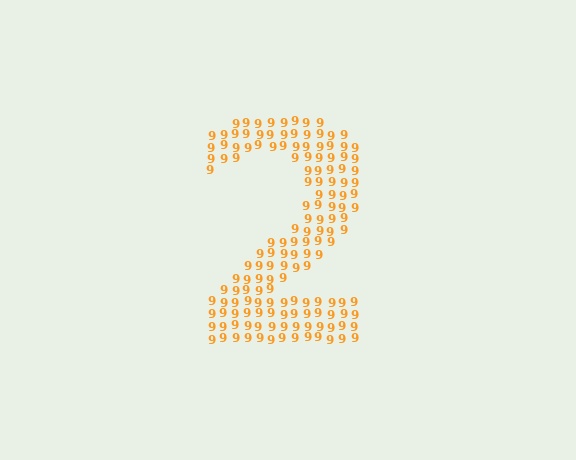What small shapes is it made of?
It is made of small digit 9's.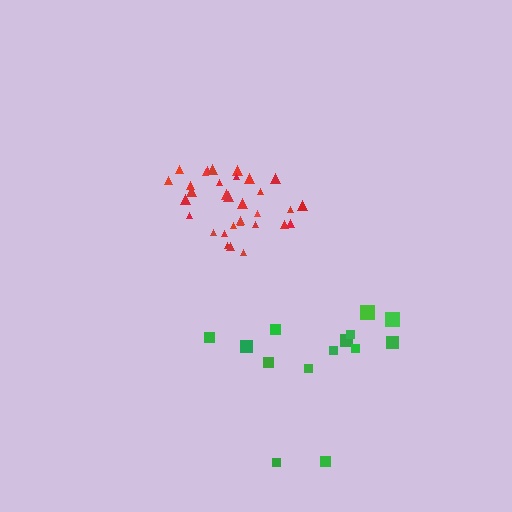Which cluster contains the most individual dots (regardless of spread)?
Red (32).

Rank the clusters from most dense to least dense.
red, green.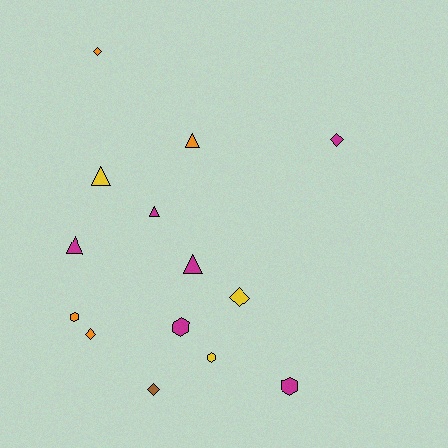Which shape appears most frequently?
Diamond, with 5 objects.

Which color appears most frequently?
Magenta, with 6 objects.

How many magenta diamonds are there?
There is 1 magenta diamond.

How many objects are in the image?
There are 14 objects.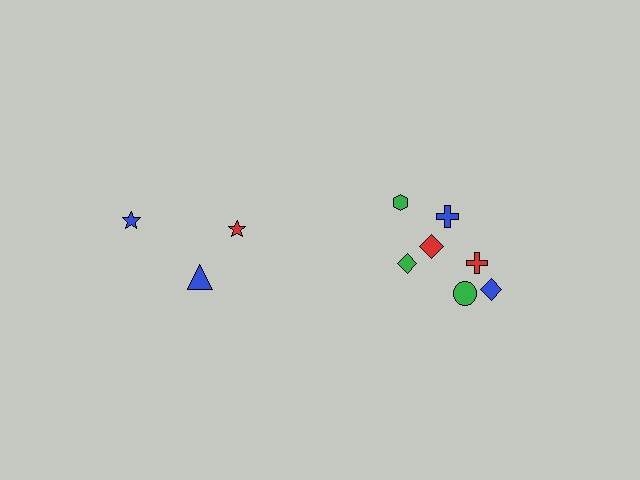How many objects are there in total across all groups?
There are 10 objects.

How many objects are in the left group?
There are 3 objects.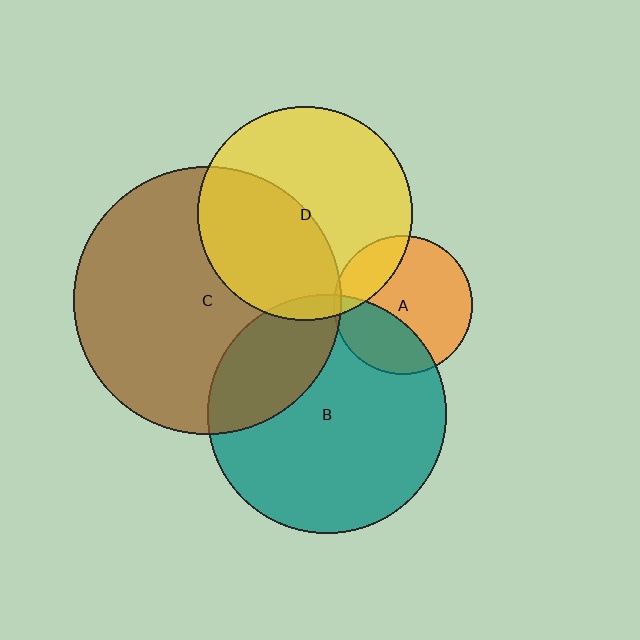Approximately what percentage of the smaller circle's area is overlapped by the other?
Approximately 45%.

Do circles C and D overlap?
Yes.